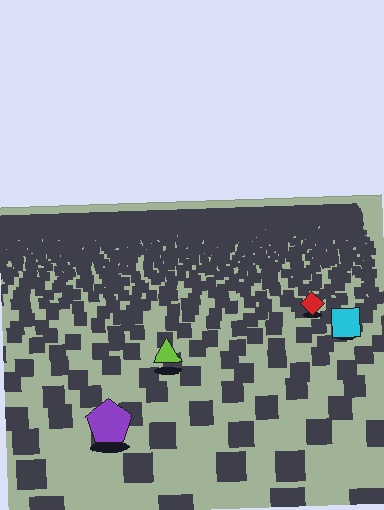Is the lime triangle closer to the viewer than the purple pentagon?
No. The purple pentagon is closer — you can tell from the texture gradient: the ground texture is coarser near it.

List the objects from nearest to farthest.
From nearest to farthest: the purple pentagon, the lime triangle, the cyan square, the red diamond.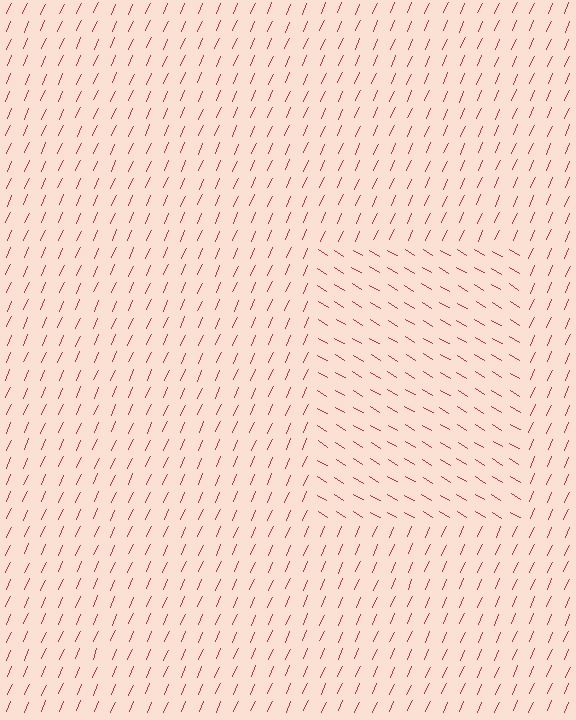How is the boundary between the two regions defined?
The boundary is defined purely by a change in line orientation (approximately 82 degrees difference). All lines are the same color and thickness.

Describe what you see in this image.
The image is filled with small red line segments. A rectangle region in the image has lines oriented differently from the surrounding lines, creating a visible texture boundary.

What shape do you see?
I see a rectangle.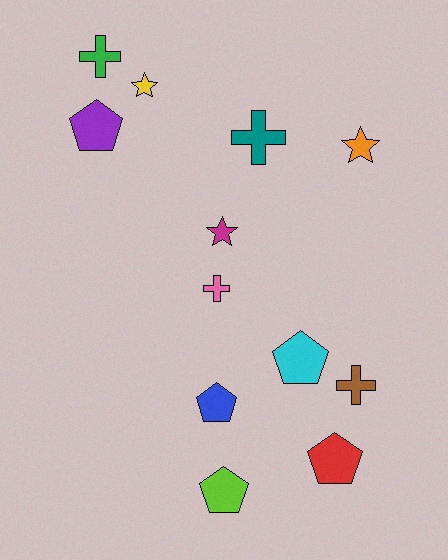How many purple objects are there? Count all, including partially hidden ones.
There is 1 purple object.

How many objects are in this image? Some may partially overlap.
There are 12 objects.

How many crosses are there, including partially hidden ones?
There are 4 crosses.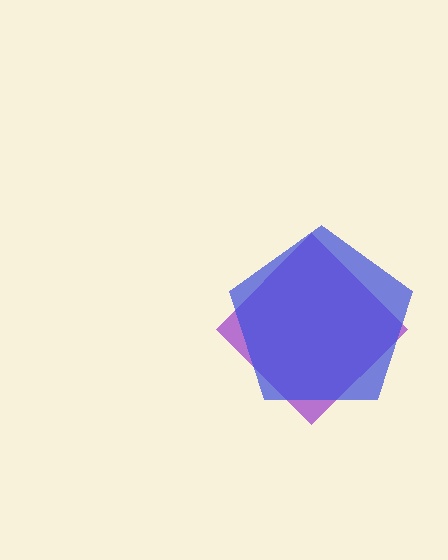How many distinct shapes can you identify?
There are 2 distinct shapes: a purple diamond, a blue pentagon.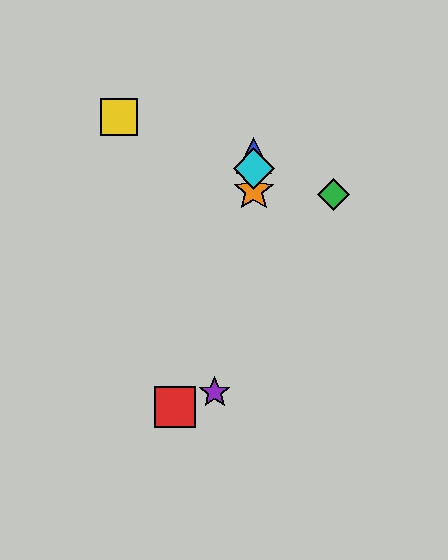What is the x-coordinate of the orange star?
The orange star is at x≈254.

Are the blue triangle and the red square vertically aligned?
No, the blue triangle is at x≈254 and the red square is at x≈175.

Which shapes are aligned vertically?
The blue triangle, the orange star, the cyan diamond are aligned vertically.